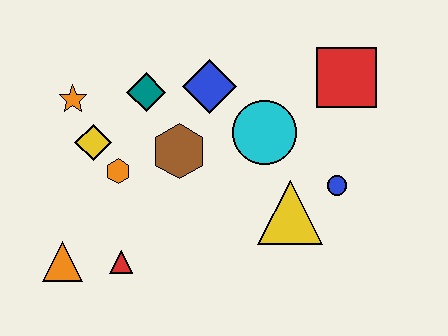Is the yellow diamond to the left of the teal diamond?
Yes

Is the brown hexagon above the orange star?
No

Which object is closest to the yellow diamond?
The orange hexagon is closest to the yellow diamond.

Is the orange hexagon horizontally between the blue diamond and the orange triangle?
Yes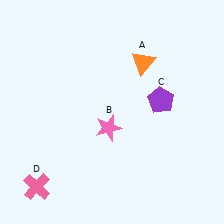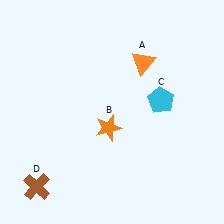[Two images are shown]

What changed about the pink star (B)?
In Image 1, B is pink. In Image 2, it changed to orange.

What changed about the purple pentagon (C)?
In Image 1, C is purple. In Image 2, it changed to cyan.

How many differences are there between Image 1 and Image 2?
There are 3 differences between the two images.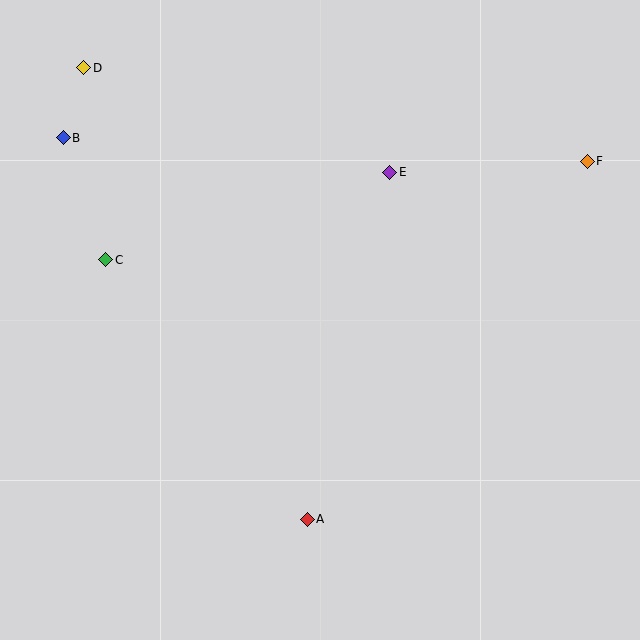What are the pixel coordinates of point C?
Point C is at (106, 260).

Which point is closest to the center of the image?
Point E at (390, 172) is closest to the center.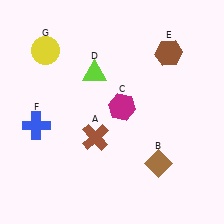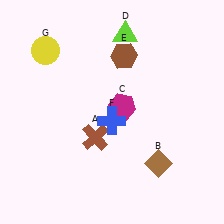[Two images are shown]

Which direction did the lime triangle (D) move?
The lime triangle (D) moved up.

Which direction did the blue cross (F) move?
The blue cross (F) moved right.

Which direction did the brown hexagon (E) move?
The brown hexagon (E) moved left.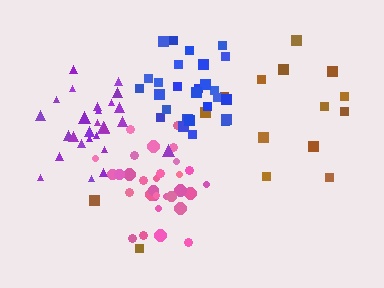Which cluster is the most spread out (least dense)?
Brown.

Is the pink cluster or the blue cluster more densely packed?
Pink.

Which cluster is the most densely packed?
Purple.